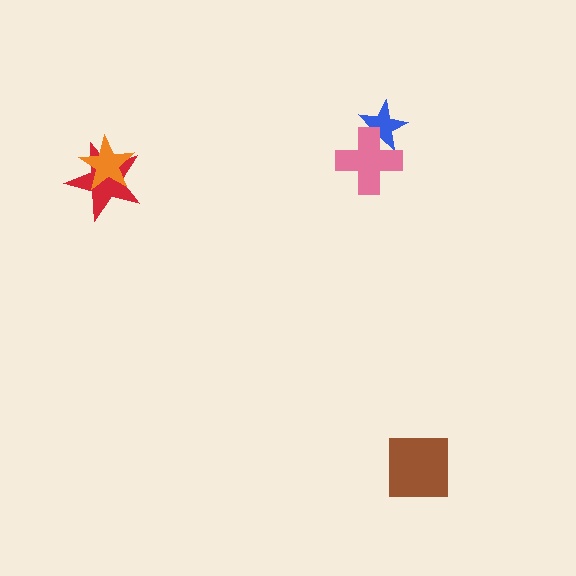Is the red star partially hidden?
Yes, it is partially covered by another shape.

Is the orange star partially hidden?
No, no other shape covers it.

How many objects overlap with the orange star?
1 object overlaps with the orange star.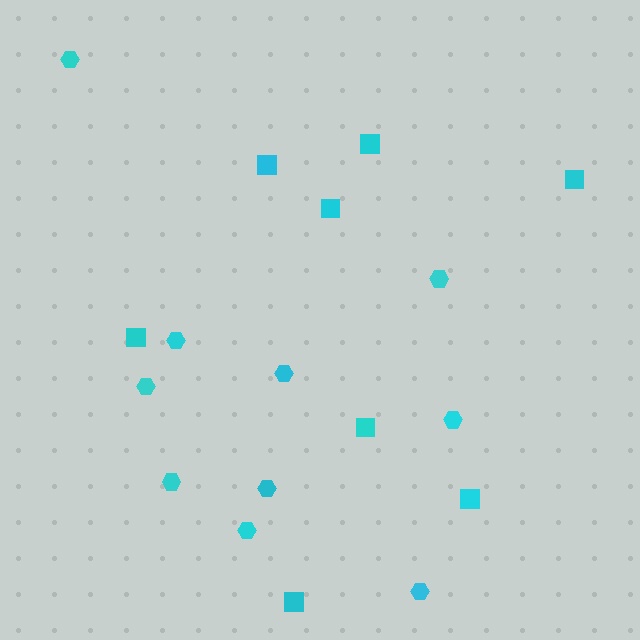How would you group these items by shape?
There are 2 groups: one group of squares (8) and one group of hexagons (10).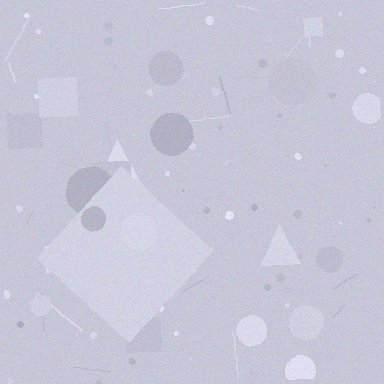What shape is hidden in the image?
A diamond is hidden in the image.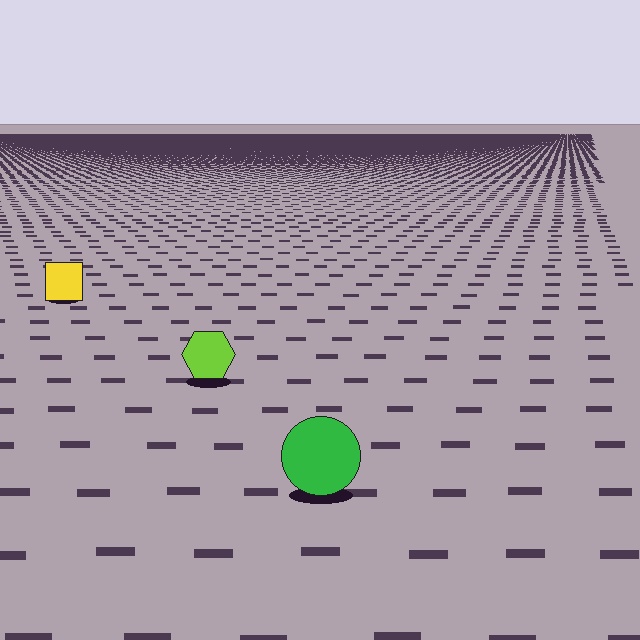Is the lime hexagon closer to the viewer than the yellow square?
Yes. The lime hexagon is closer — you can tell from the texture gradient: the ground texture is coarser near it.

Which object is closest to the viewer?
The green circle is closest. The texture marks near it are larger and more spread out.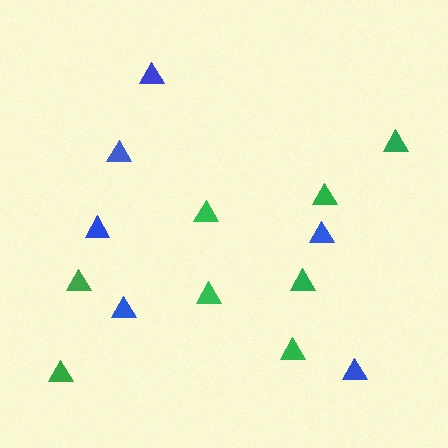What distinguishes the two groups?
There are 2 groups: one group of blue triangles (6) and one group of green triangles (8).